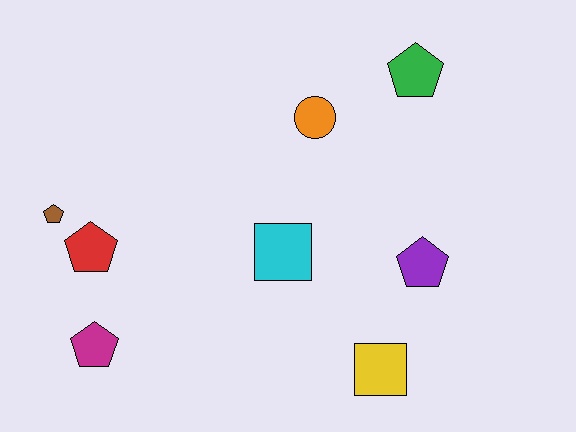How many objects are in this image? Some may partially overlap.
There are 8 objects.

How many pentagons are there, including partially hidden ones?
There are 5 pentagons.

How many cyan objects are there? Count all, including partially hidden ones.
There is 1 cyan object.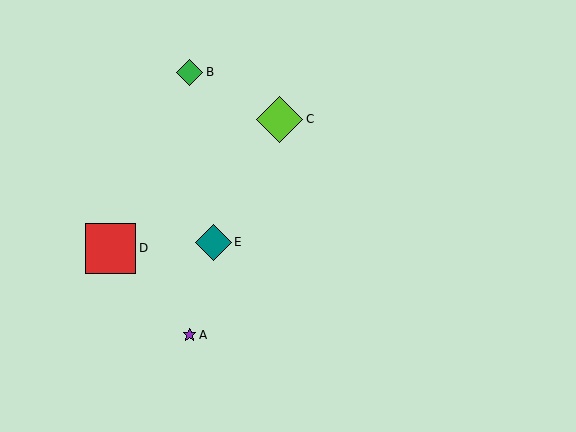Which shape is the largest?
The red square (labeled D) is the largest.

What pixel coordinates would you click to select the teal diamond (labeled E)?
Click at (213, 242) to select the teal diamond E.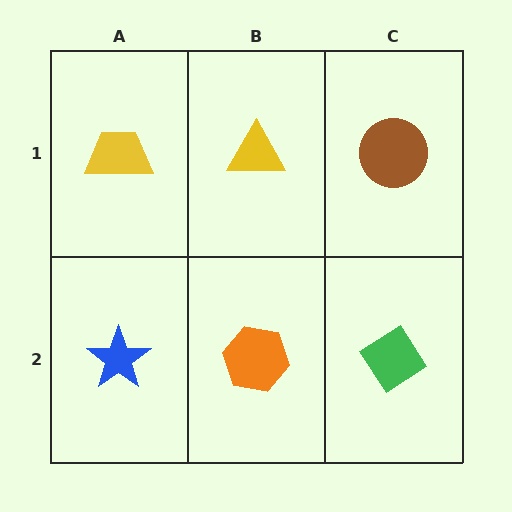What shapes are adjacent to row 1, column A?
A blue star (row 2, column A), a yellow triangle (row 1, column B).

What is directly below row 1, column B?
An orange hexagon.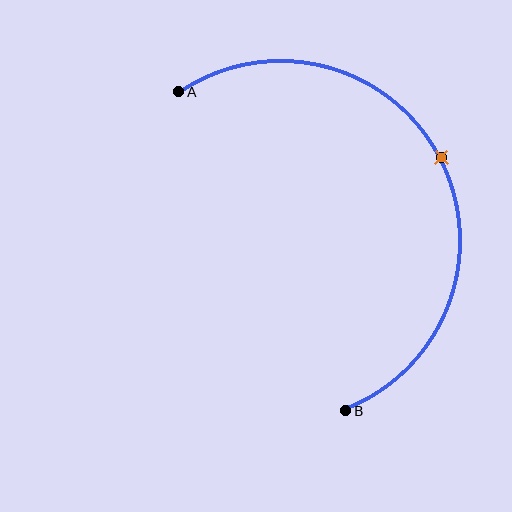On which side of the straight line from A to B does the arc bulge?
The arc bulges to the right of the straight line connecting A and B.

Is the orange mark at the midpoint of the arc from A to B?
Yes. The orange mark lies on the arc at equal arc-length from both A and B — it is the arc midpoint.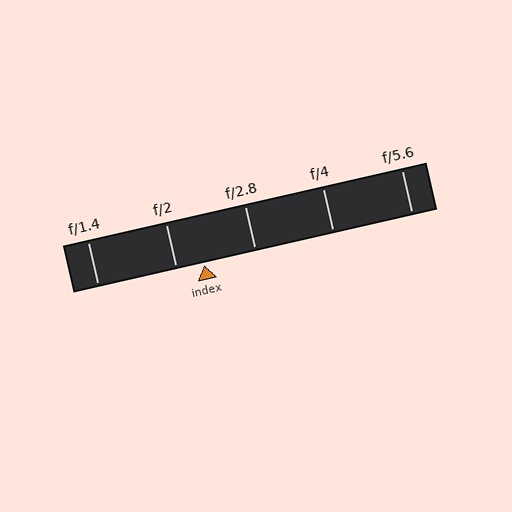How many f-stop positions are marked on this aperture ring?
There are 5 f-stop positions marked.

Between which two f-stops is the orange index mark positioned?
The index mark is between f/2 and f/2.8.